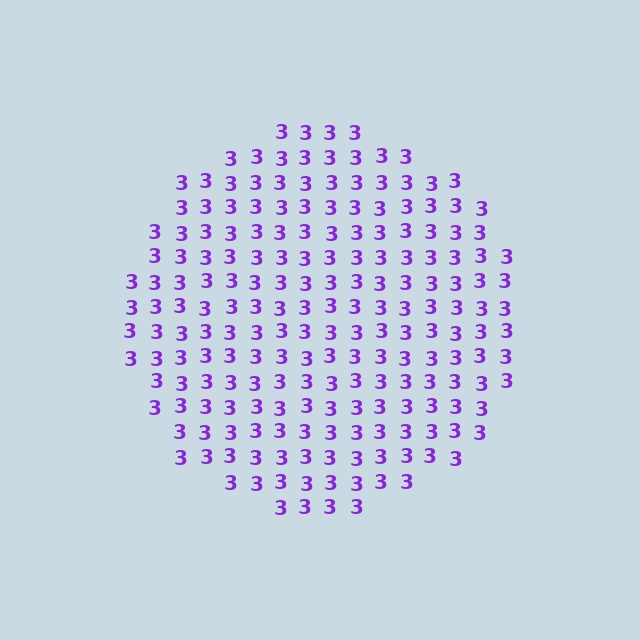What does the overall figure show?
The overall figure shows a circle.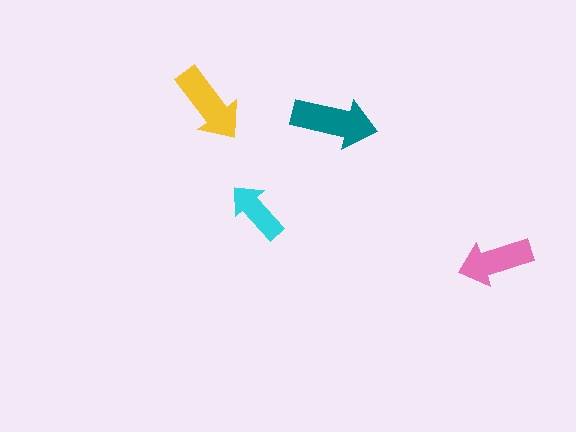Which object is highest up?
The yellow arrow is topmost.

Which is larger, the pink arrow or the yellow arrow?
The yellow one.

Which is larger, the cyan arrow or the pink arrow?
The pink one.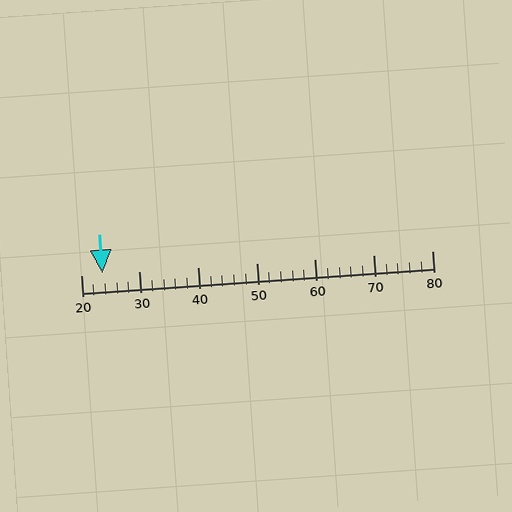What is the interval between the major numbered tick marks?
The major tick marks are spaced 10 units apart.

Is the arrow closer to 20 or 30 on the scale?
The arrow is closer to 20.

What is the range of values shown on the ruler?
The ruler shows values from 20 to 80.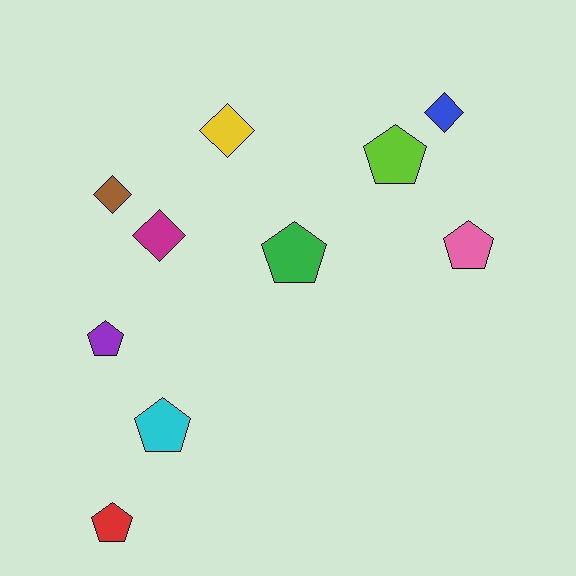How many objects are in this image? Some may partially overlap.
There are 10 objects.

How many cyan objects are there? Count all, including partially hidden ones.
There is 1 cyan object.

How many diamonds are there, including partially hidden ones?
There are 4 diamonds.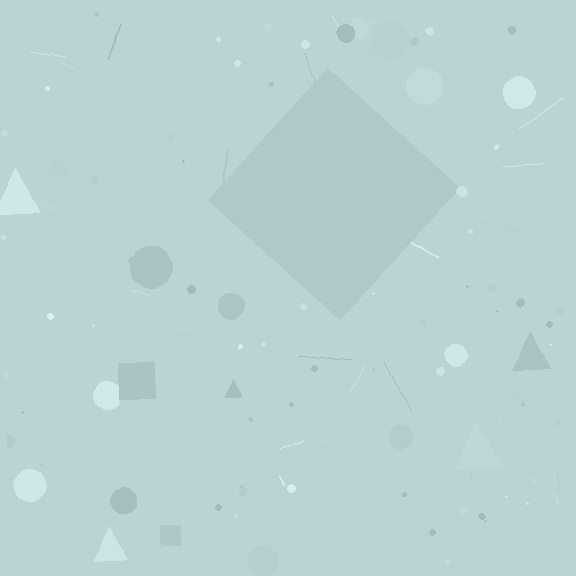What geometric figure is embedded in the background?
A diamond is embedded in the background.